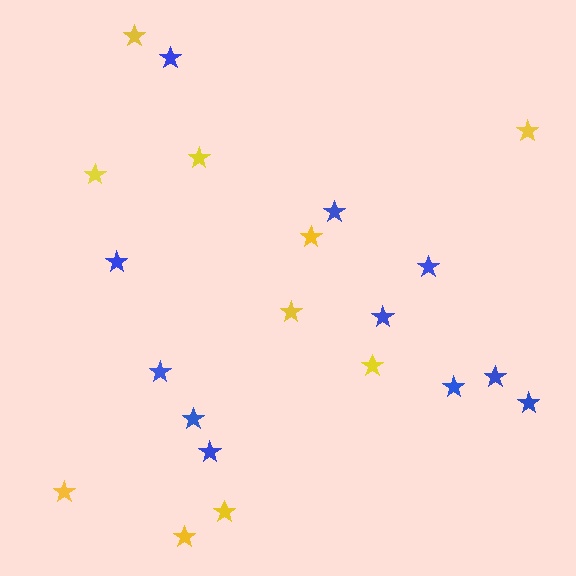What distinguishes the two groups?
There are 2 groups: one group of yellow stars (10) and one group of blue stars (11).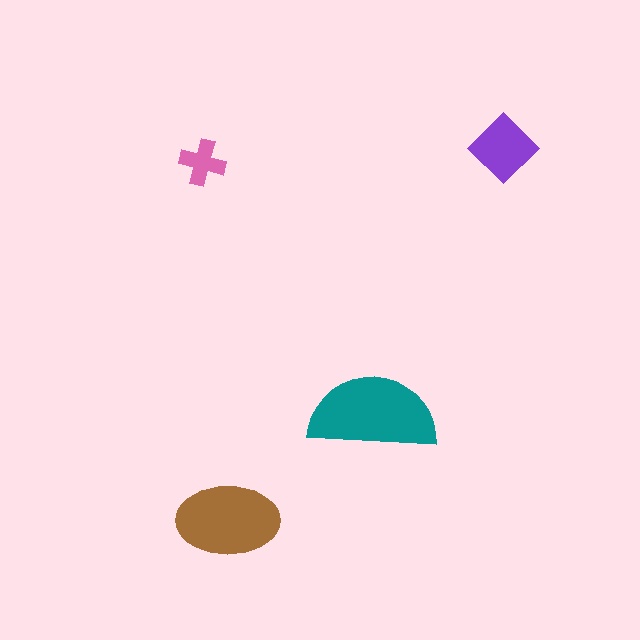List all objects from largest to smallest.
The teal semicircle, the brown ellipse, the purple diamond, the pink cross.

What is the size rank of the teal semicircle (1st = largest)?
1st.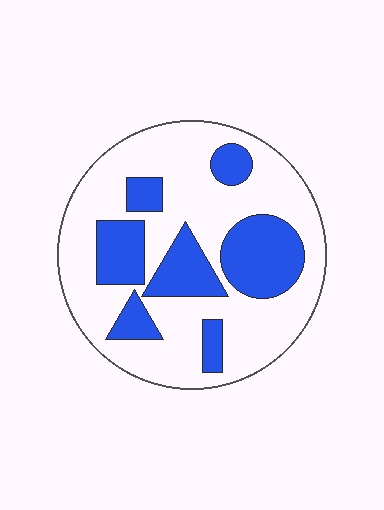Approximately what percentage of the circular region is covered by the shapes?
Approximately 30%.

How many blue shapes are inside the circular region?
7.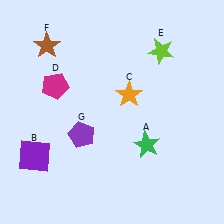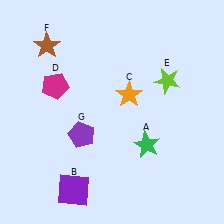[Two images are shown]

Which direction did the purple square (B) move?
The purple square (B) moved right.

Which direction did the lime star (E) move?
The lime star (E) moved down.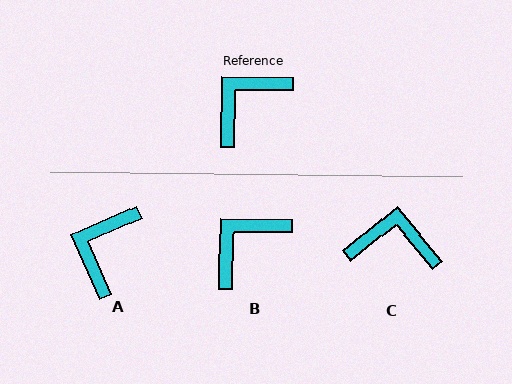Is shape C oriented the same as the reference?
No, it is off by about 49 degrees.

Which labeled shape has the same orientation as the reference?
B.